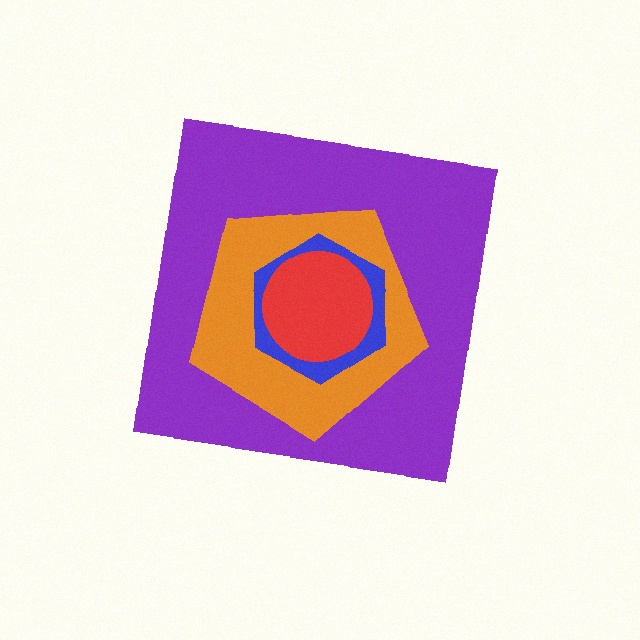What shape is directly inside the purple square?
The orange pentagon.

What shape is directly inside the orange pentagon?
The blue hexagon.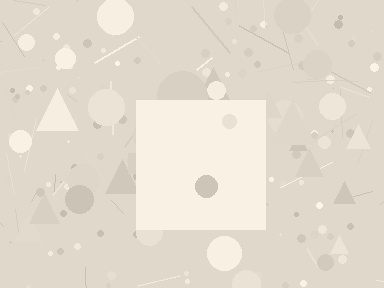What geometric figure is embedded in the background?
A square is embedded in the background.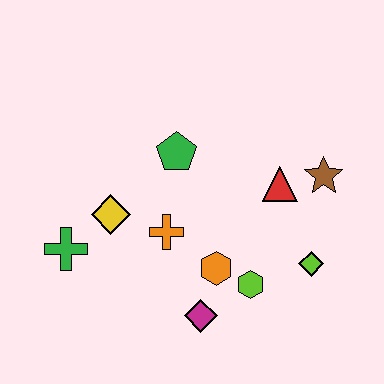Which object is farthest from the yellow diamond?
The brown star is farthest from the yellow diamond.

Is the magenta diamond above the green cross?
No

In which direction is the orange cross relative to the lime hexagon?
The orange cross is to the left of the lime hexagon.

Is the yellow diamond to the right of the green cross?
Yes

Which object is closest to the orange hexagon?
The lime hexagon is closest to the orange hexagon.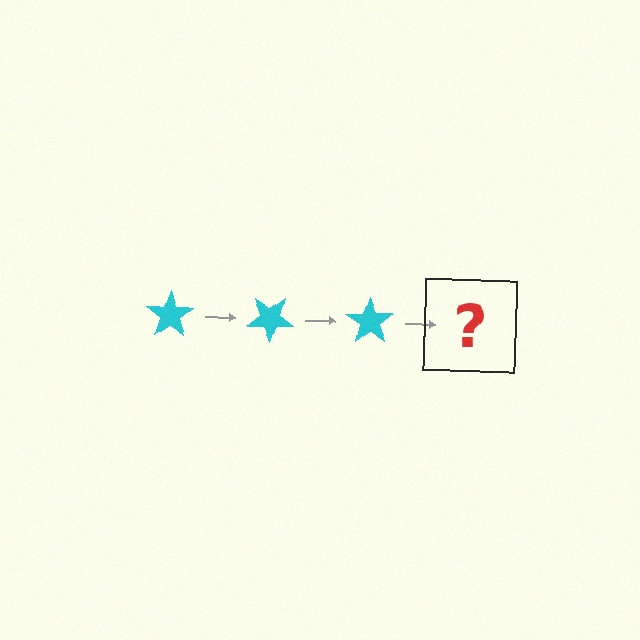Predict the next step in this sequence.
The next step is a cyan star rotated 105 degrees.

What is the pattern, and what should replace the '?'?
The pattern is that the star rotates 35 degrees each step. The '?' should be a cyan star rotated 105 degrees.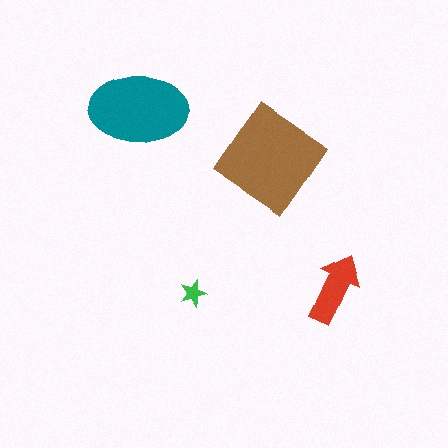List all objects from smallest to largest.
The green star, the red arrow, the teal ellipse, the brown diamond.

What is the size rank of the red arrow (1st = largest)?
3rd.